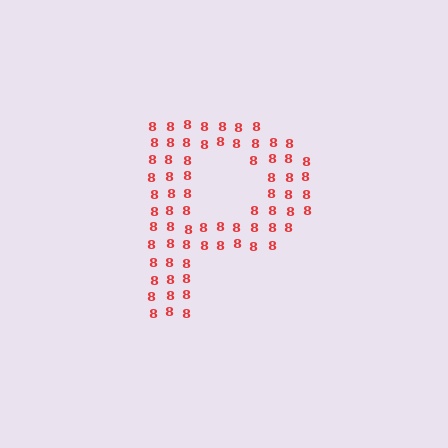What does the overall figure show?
The overall figure shows the letter P.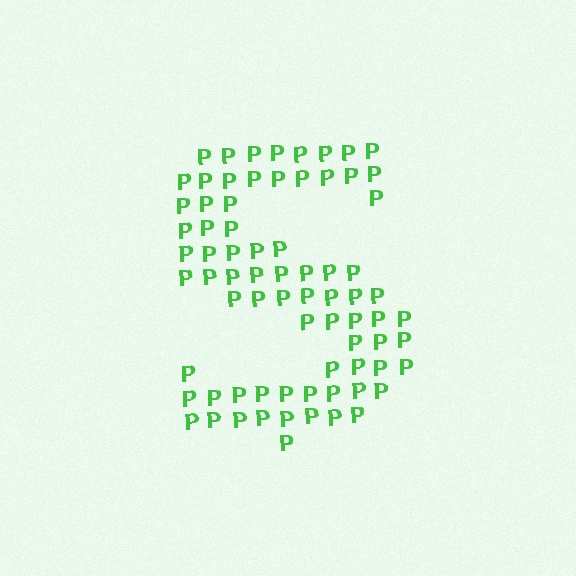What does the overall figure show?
The overall figure shows the letter S.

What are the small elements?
The small elements are letter P's.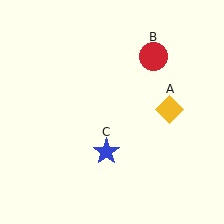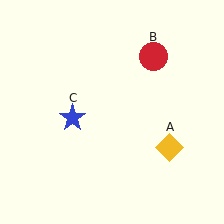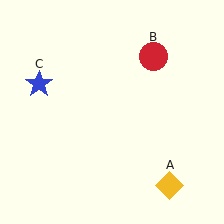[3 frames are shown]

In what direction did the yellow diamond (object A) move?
The yellow diamond (object A) moved down.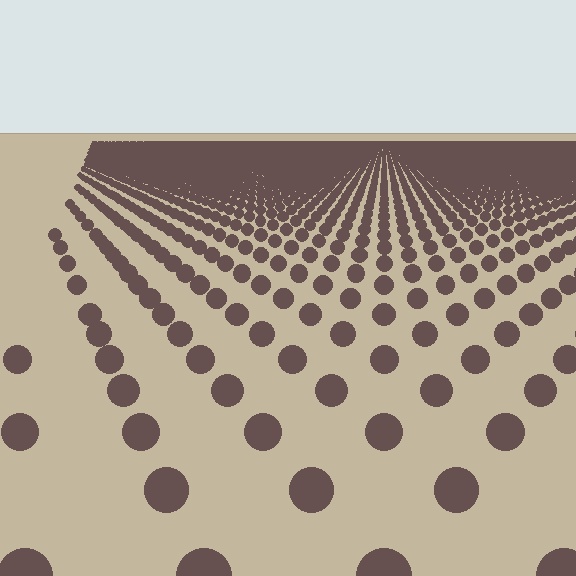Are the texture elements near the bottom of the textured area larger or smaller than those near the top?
Larger. Near the bottom, elements are closer to the viewer and appear at a bigger on-screen size.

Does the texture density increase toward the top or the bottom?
Density increases toward the top.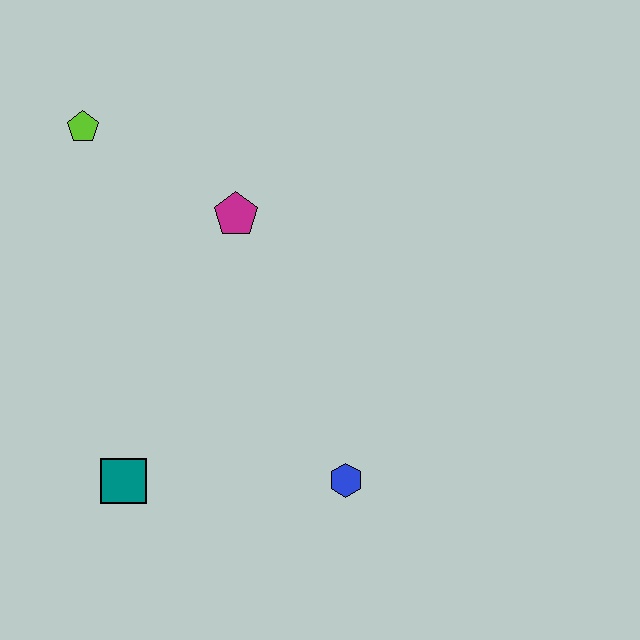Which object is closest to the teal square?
The blue hexagon is closest to the teal square.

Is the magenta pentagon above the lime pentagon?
No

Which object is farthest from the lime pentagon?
The blue hexagon is farthest from the lime pentagon.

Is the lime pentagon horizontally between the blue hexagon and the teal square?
No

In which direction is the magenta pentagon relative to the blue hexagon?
The magenta pentagon is above the blue hexagon.